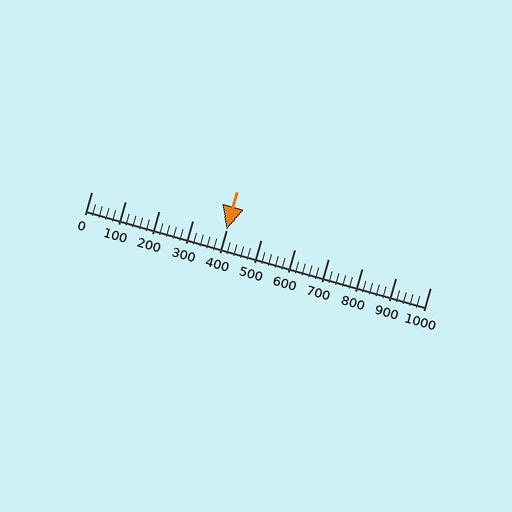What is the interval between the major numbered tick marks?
The major tick marks are spaced 100 units apart.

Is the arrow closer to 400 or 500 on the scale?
The arrow is closer to 400.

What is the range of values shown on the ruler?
The ruler shows values from 0 to 1000.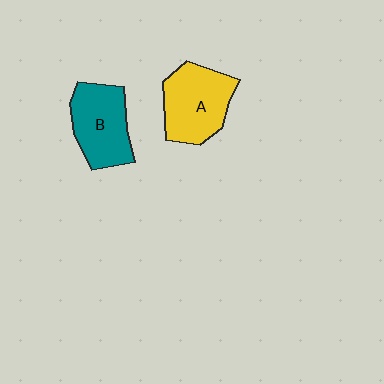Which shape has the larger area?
Shape A (yellow).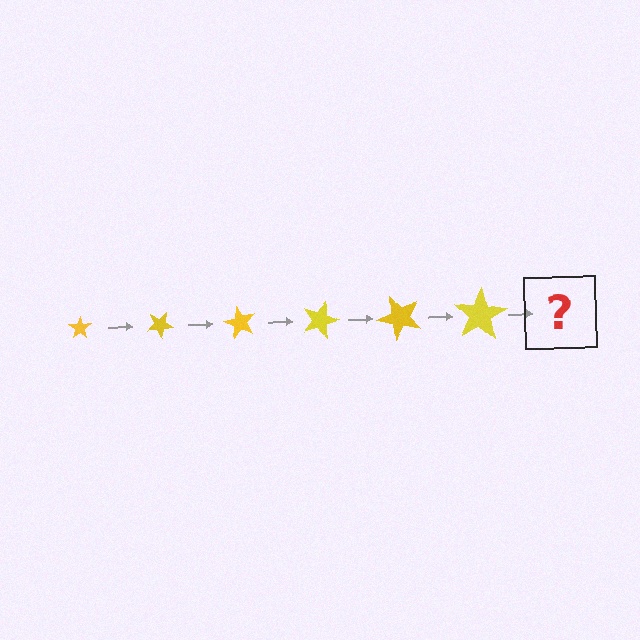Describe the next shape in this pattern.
It should be a star, larger than the previous one and rotated 180 degrees from the start.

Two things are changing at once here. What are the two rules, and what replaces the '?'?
The two rules are that the star grows larger each step and it rotates 30 degrees each step. The '?' should be a star, larger than the previous one and rotated 180 degrees from the start.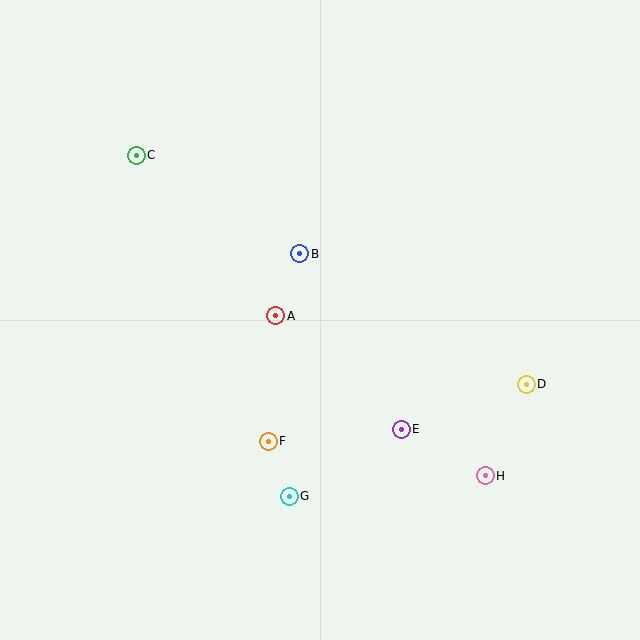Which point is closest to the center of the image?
Point A at (276, 316) is closest to the center.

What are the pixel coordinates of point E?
Point E is at (401, 429).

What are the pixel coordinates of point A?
Point A is at (276, 316).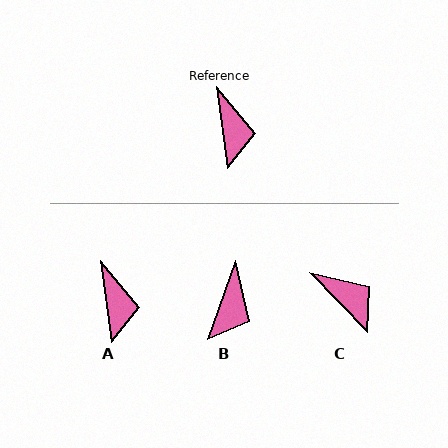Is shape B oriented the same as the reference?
No, it is off by about 27 degrees.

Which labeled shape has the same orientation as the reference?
A.